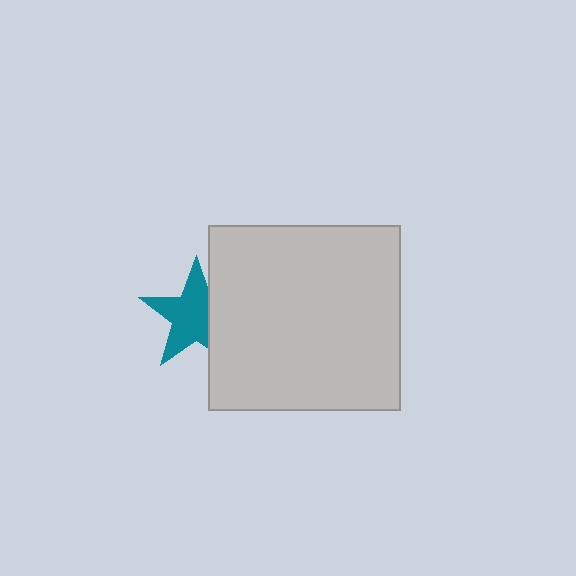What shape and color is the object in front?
The object in front is a light gray rectangle.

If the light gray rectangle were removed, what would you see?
You would see the complete teal star.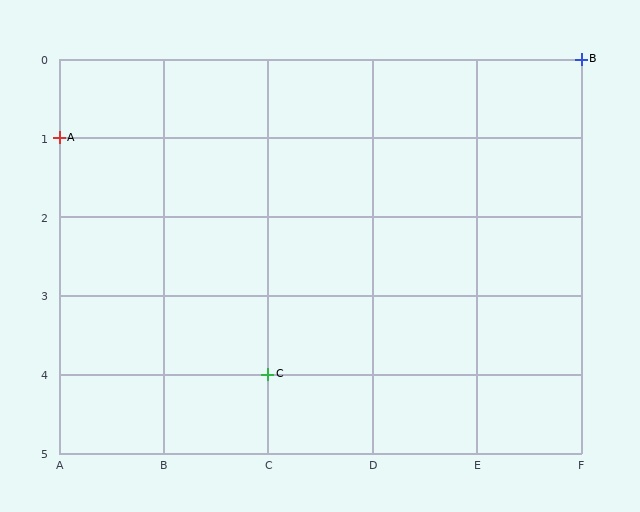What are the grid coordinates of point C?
Point C is at grid coordinates (C, 4).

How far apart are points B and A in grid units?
Points B and A are 5 columns and 1 row apart (about 5.1 grid units diagonally).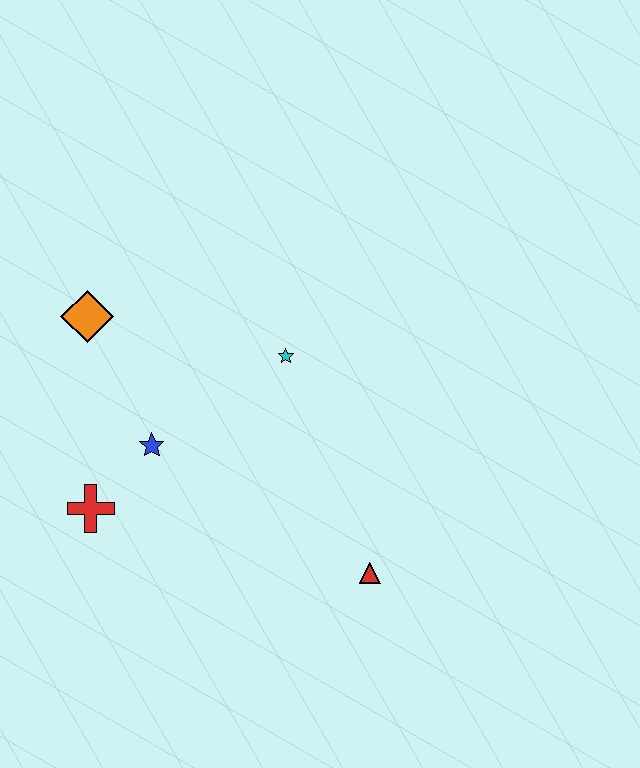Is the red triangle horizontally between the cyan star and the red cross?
No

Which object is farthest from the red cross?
The red triangle is farthest from the red cross.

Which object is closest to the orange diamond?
The blue star is closest to the orange diamond.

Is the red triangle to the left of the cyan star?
No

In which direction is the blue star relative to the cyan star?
The blue star is to the left of the cyan star.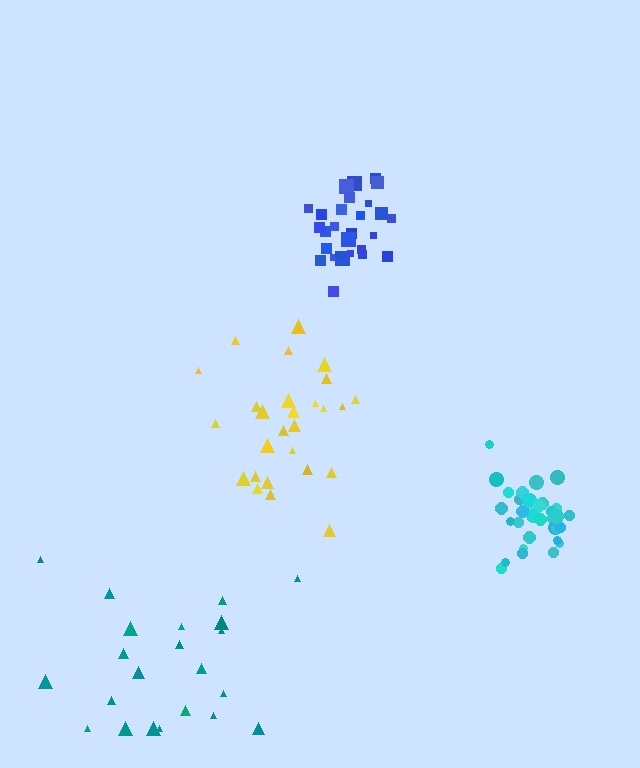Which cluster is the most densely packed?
Cyan.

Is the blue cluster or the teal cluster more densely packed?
Blue.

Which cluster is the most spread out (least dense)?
Teal.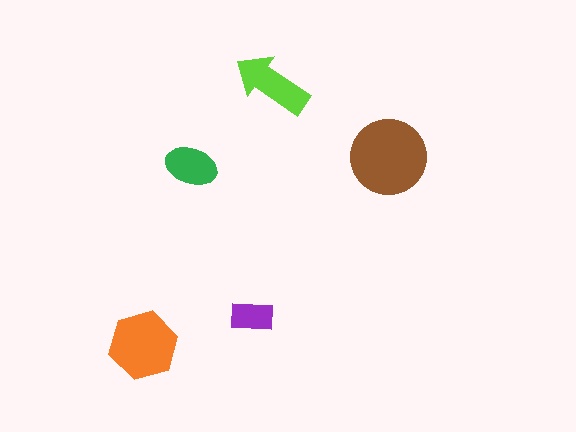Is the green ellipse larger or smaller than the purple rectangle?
Larger.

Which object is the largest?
The brown circle.